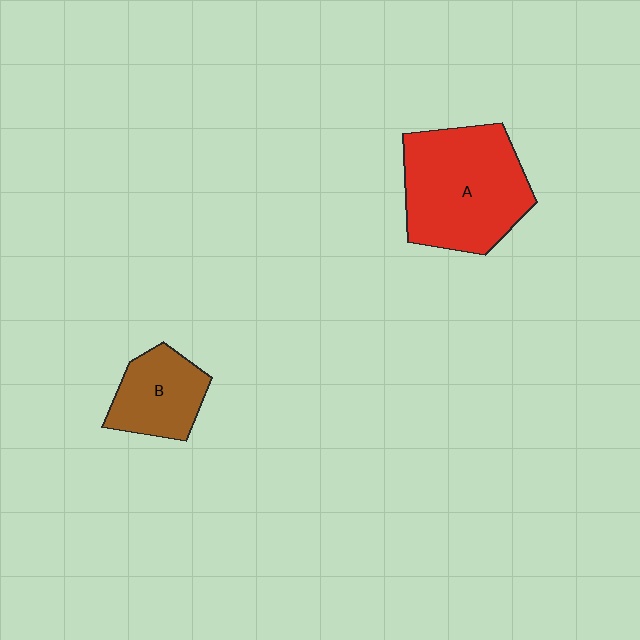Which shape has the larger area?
Shape A (red).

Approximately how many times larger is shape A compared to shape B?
Approximately 1.9 times.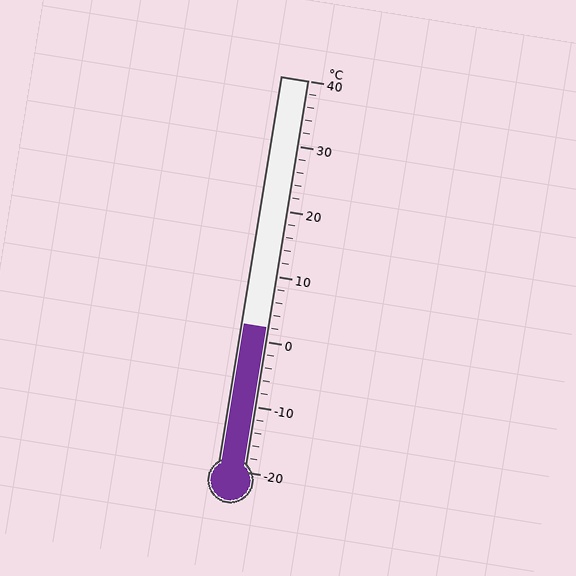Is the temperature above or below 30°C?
The temperature is below 30°C.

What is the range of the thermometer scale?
The thermometer scale ranges from -20°C to 40°C.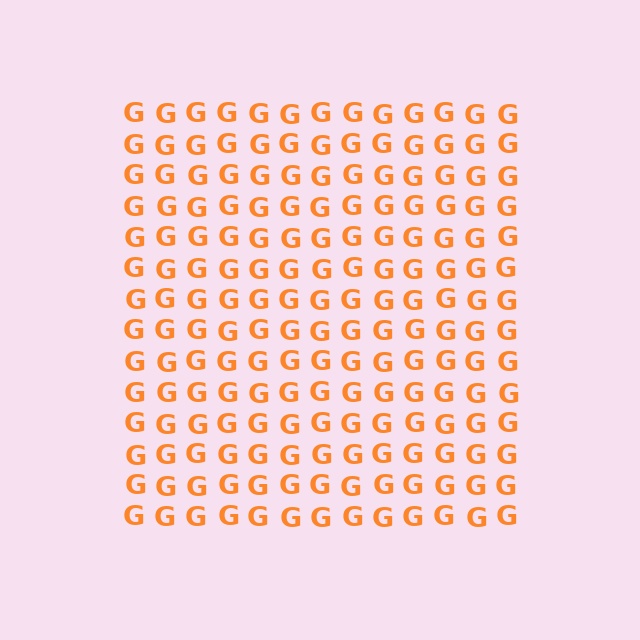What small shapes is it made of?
It is made of small letter G's.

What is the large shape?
The large shape is a square.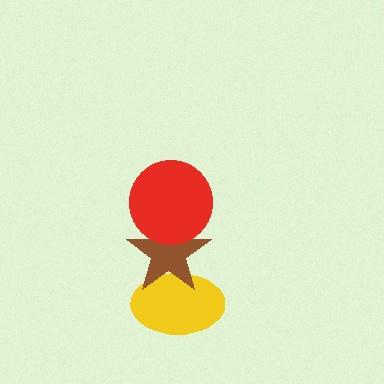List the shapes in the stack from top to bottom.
From top to bottom: the red circle, the brown star, the yellow ellipse.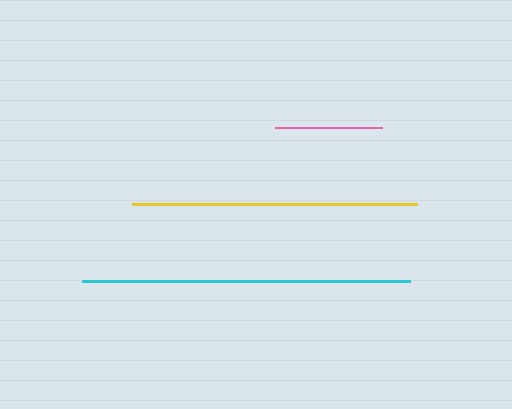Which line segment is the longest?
The cyan line is the longest at approximately 329 pixels.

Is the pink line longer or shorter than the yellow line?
The yellow line is longer than the pink line.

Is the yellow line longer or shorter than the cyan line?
The cyan line is longer than the yellow line.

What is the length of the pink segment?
The pink segment is approximately 107 pixels long.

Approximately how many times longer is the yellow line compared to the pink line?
The yellow line is approximately 2.7 times the length of the pink line.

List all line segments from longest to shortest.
From longest to shortest: cyan, yellow, pink.